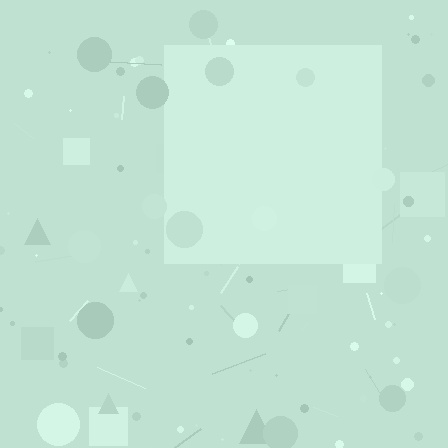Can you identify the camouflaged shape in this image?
The camouflaged shape is a square.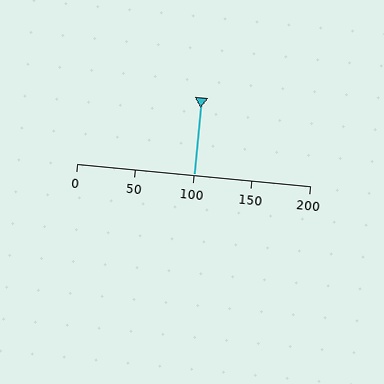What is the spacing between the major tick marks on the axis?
The major ticks are spaced 50 apart.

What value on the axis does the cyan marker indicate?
The marker indicates approximately 100.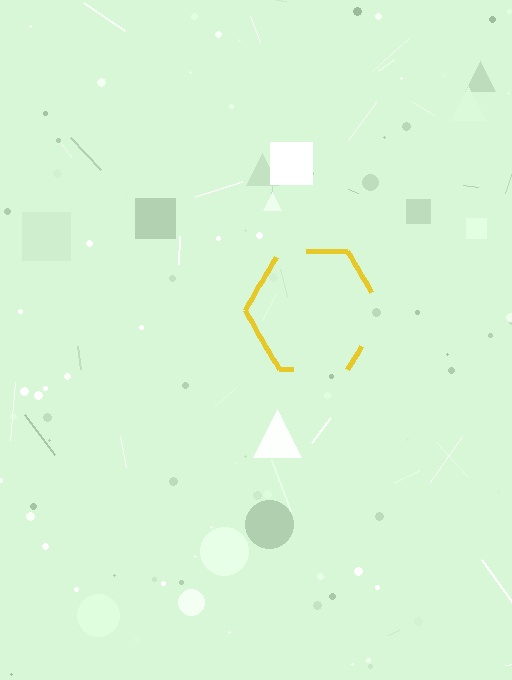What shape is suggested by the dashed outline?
The dashed outline suggests a hexagon.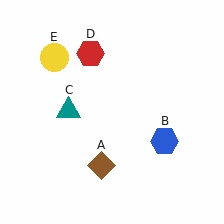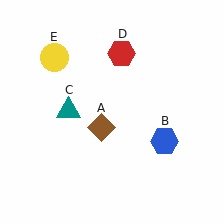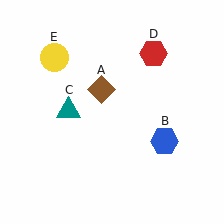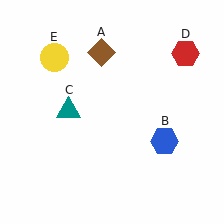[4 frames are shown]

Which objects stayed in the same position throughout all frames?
Blue hexagon (object B) and teal triangle (object C) and yellow circle (object E) remained stationary.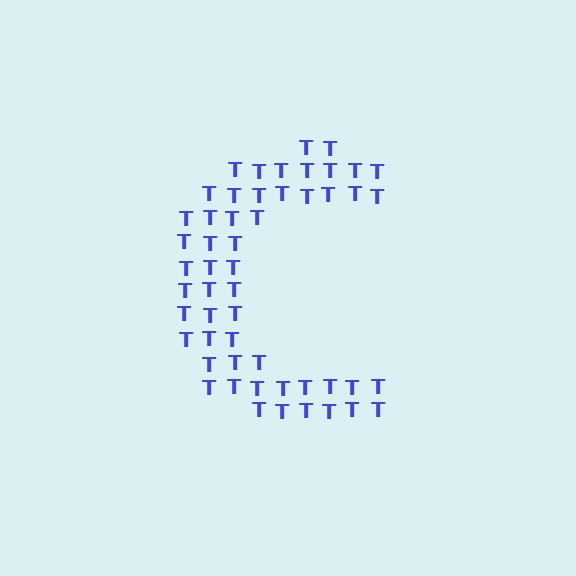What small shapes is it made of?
It is made of small letter T's.